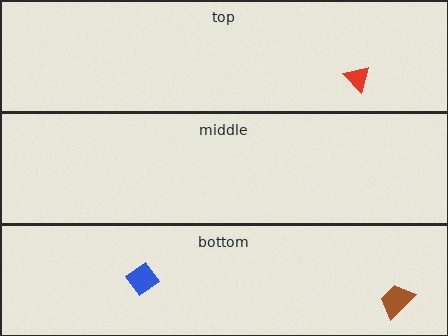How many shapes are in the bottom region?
2.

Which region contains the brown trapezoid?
The bottom region.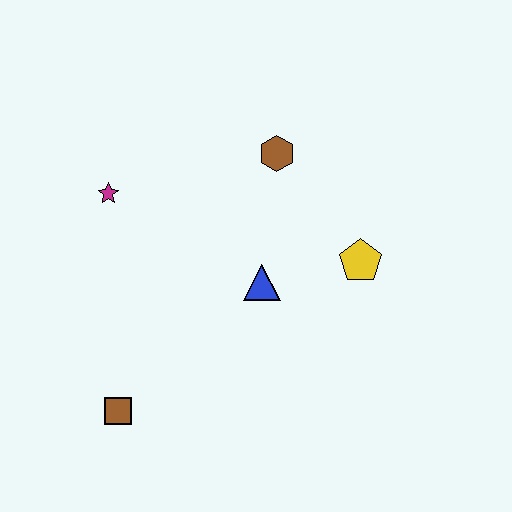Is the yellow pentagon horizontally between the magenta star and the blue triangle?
No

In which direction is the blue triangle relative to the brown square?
The blue triangle is to the right of the brown square.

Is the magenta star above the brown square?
Yes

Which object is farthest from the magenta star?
The yellow pentagon is farthest from the magenta star.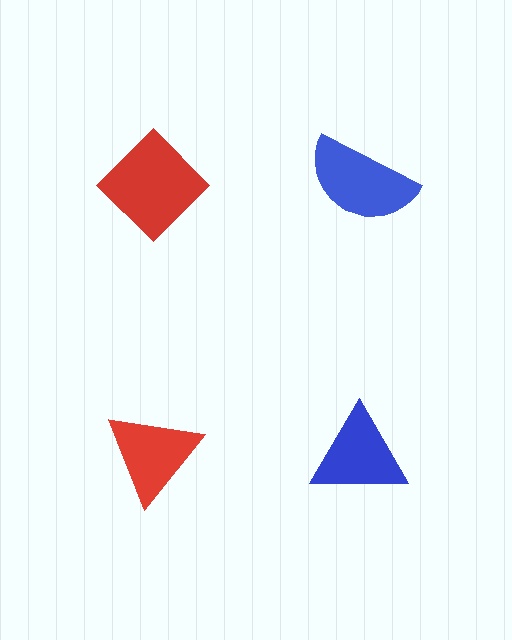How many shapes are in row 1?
2 shapes.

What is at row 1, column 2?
A blue semicircle.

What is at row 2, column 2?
A blue triangle.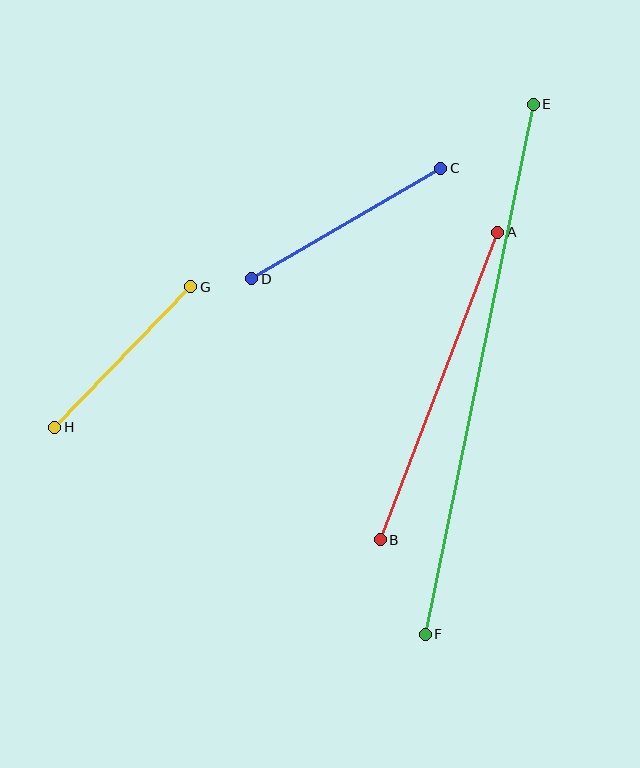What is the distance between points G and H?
The distance is approximately 196 pixels.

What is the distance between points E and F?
The distance is approximately 541 pixels.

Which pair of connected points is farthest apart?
Points E and F are farthest apart.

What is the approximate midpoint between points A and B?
The midpoint is at approximately (439, 386) pixels.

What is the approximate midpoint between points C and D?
The midpoint is at approximately (346, 223) pixels.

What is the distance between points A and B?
The distance is approximately 330 pixels.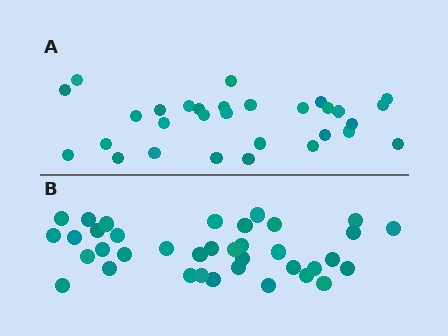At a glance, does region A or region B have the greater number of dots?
Region B (the bottom region) has more dots.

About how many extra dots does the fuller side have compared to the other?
Region B has roughly 8 or so more dots than region A.